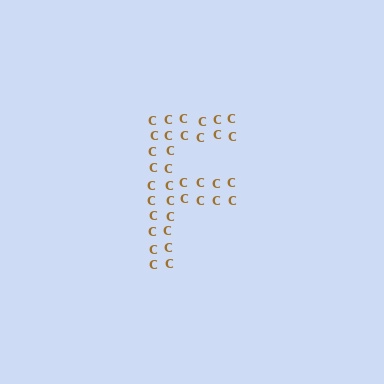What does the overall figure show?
The overall figure shows the letter F.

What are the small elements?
The small elements are letter C's.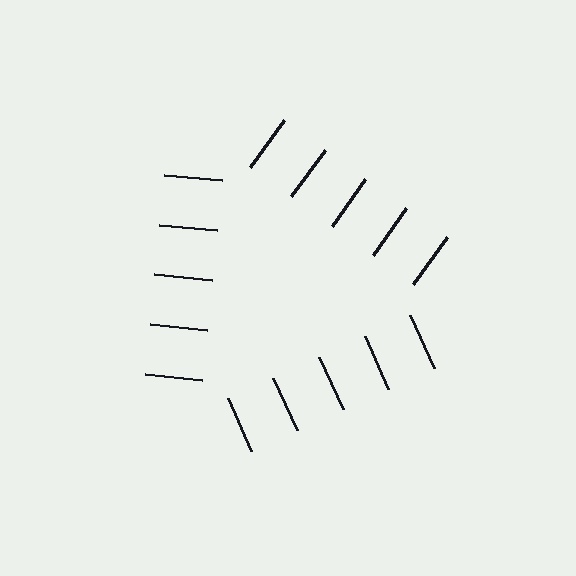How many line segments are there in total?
15 — 5 along each of the 3 edges.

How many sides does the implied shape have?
3 sides — the line-ends trace a triangle.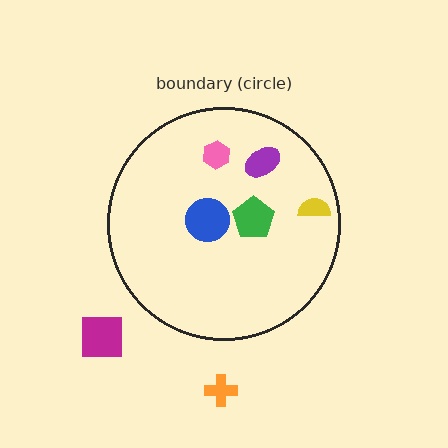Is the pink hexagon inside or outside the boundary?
Inside.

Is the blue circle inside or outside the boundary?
Inside.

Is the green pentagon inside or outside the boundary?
Inside.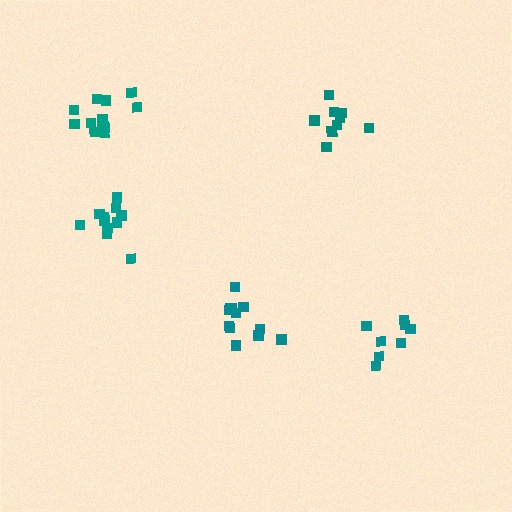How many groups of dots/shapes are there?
There are 5 groups.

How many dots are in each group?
Group 1: 9 dots, Group 2: 12 dots, Group 3: 8 dots, Group 4: 12 dots, Group 5: 13 dots (54 total).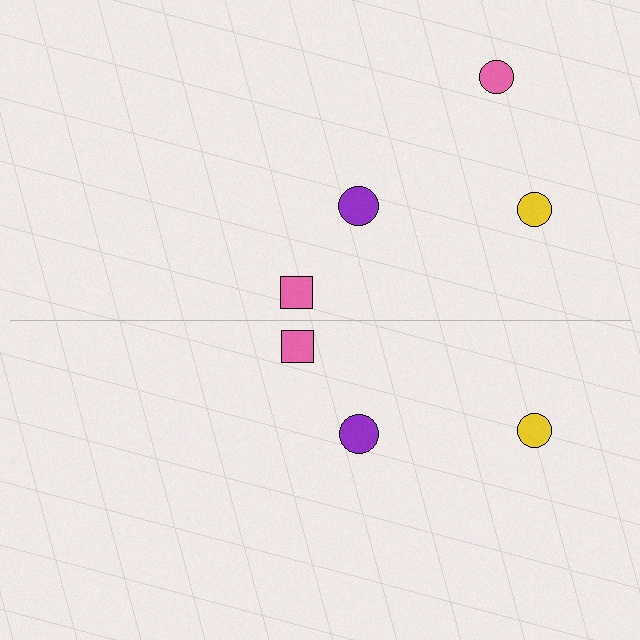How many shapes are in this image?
There are 7 shapes in this image.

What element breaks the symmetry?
A pink circle is missing from the bottom side.